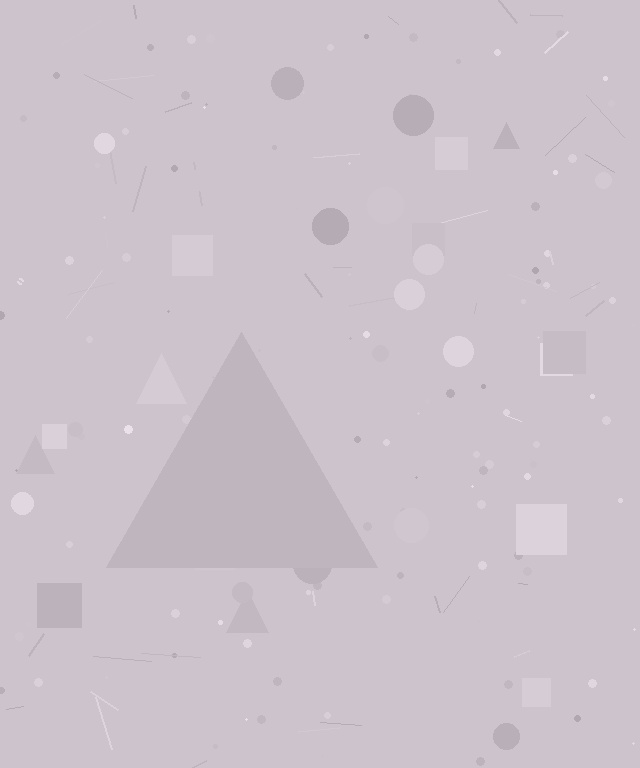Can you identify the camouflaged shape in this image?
The camouflaged shape is a triangle.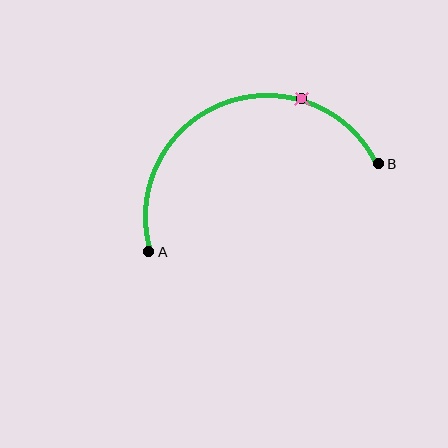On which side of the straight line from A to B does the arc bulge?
The arc bulges above the straight line connecting A and B.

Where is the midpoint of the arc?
The arc midpoint is the point on the curve farthest from the straight line joining A and B. It sits above that line.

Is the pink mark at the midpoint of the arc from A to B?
No. The pink mark lies on the arc but is closer to endpoint B. The arc midpoint would be at the point on the curve equidistant along the arc from both A and B.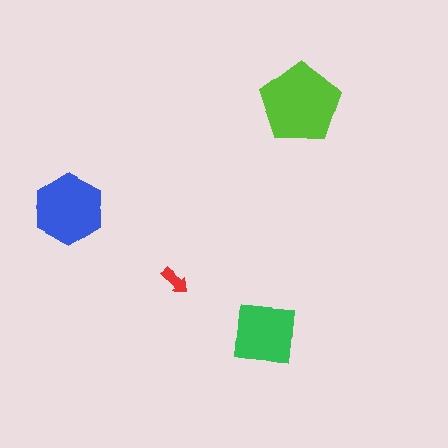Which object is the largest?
The lime pentagon.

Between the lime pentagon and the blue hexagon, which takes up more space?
The lime pentagon.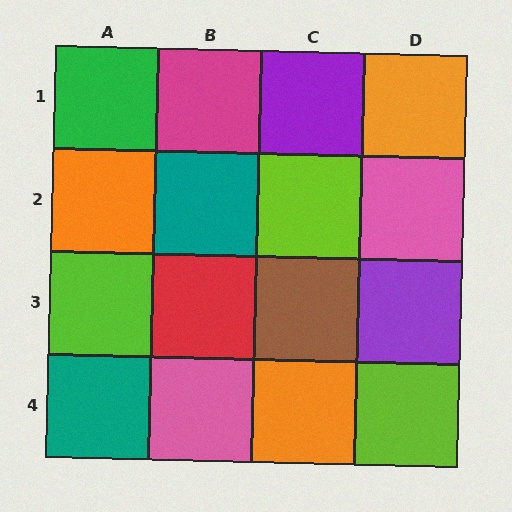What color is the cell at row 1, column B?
Magenta.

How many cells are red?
1 cell is red.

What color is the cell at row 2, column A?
Orange.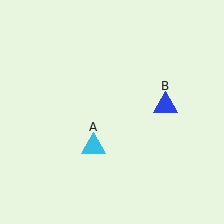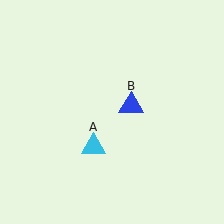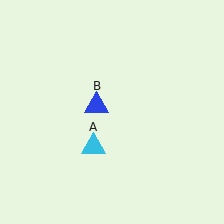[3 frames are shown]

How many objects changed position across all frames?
1 object changed position: blue triangle (object B).